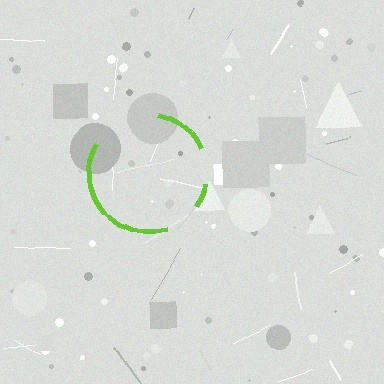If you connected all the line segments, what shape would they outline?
They would outline a circle.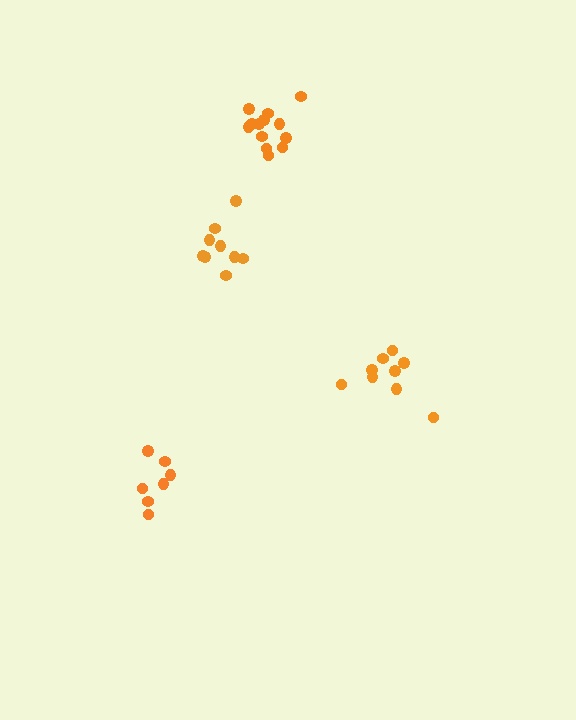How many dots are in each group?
Group 1: 7 dots, Group 2: 13 dots, Group 3: 9 dots, Group 4: 9 dots (38 total).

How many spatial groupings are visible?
There are 4 spatial groupings.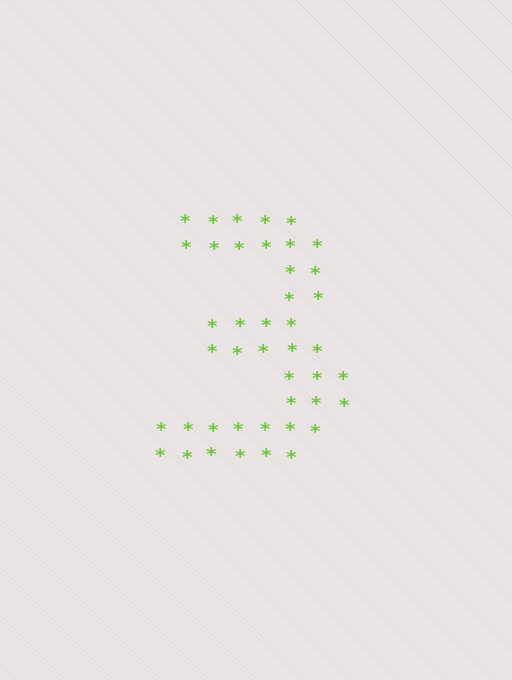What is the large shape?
The large shape is the digit 3.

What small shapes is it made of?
It is made of small asterisks.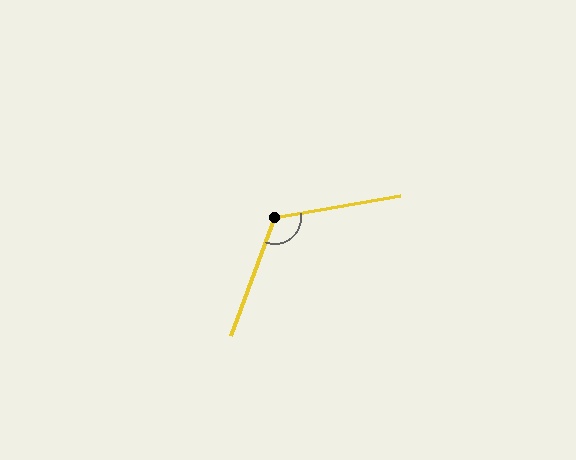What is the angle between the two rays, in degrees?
Approximately 120 degrees.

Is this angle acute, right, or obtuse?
It is obtuse.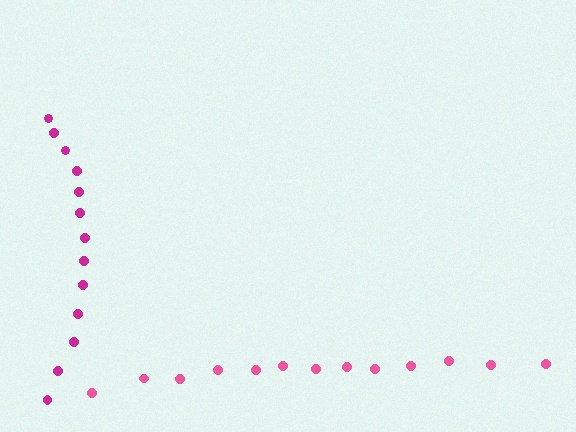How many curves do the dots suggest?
There are 2 distinct paths.